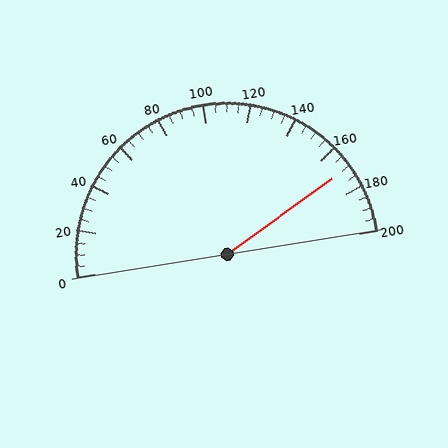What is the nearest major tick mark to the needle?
The nearest major tick mark is 160.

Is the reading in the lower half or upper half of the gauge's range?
The reading is in the upper half of the range (0 to 200).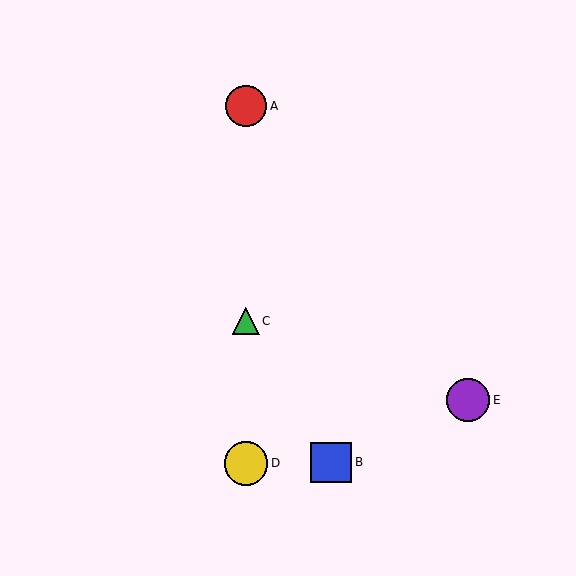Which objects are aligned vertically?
Objects A, C, D are aligned vertically.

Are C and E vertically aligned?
No, C is at x≈246 and E is at x≈468.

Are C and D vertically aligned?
Yes, both are at x≈246.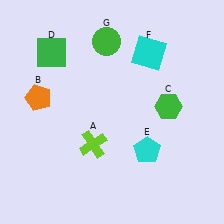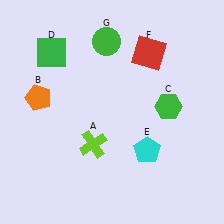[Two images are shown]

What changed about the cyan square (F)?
In Image 1, F is cyan. In Image 2, it changed to red.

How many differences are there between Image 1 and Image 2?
There is 1 difference between the two images.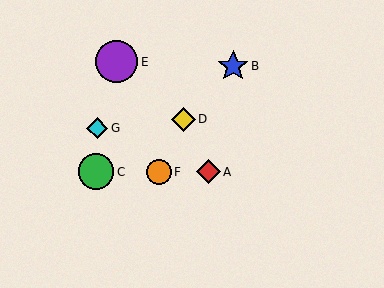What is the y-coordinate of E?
Object E is at y≈62.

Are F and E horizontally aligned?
No, F is at y≈172 and E is at y≈62.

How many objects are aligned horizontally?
3 objects (A, C, F) are aligned horizontally.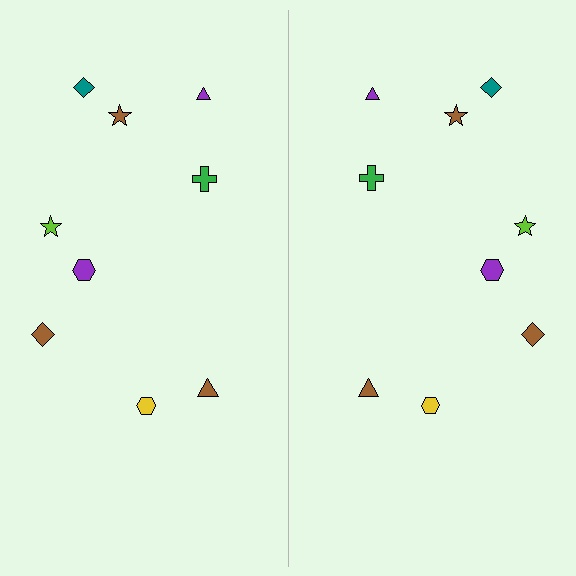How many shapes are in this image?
There are 18 shapes in this image.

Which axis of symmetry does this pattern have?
The pattern has a vertical axis of symmetry running through the center of the image.